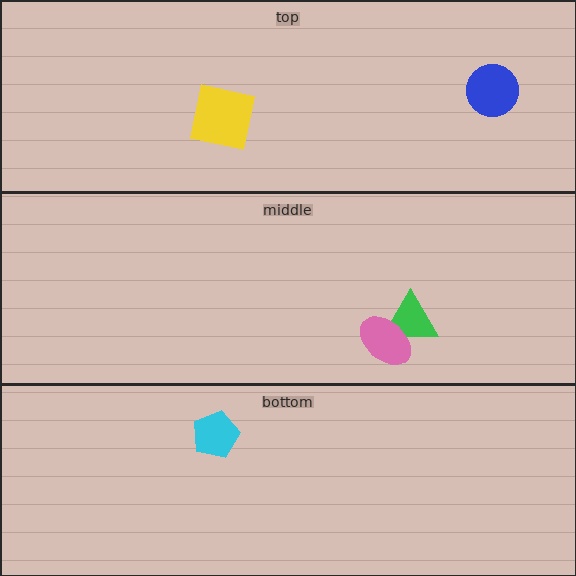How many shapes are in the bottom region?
1.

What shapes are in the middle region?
The green triangle, the pink ellipse.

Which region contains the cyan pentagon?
The bottom region.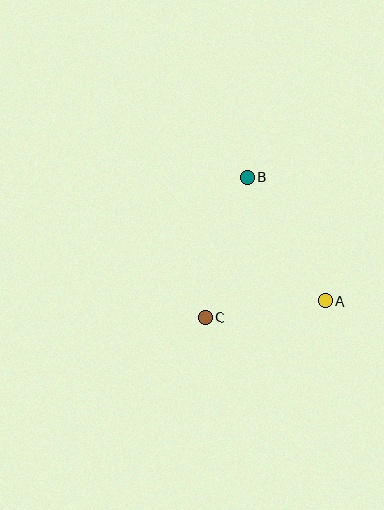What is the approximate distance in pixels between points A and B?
The distance between A and B is approximately 146 pixels.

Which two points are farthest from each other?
Points B and C are farthest from each other.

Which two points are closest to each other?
Points A and C are closest to each other.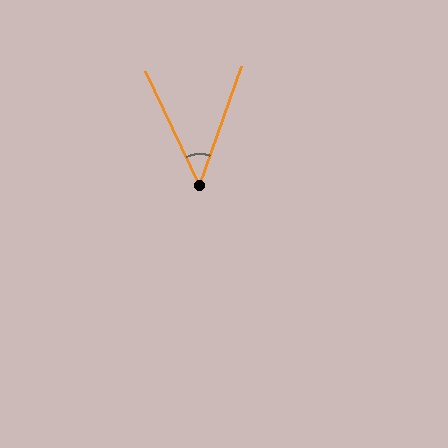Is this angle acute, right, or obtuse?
It is acute.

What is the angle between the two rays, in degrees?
Approximately 45 degrees.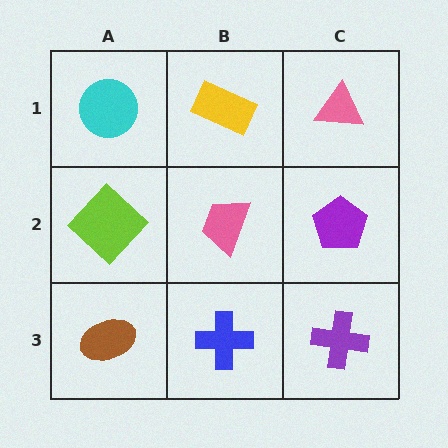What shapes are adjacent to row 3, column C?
A purple pentagon (row 2, column C), a blue cross (row 3, column B).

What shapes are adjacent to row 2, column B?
A yellow rectangle (row 1, column B), a blue cross (row 3, column B), a lime diamond (row 2, column A), a purple pentagon (row 2, column C).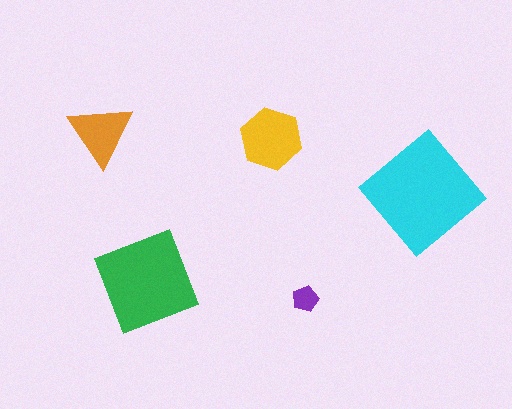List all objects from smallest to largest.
The purple pentagon, the orange triangle, the yellow hexagon, the green square, the cyan diamond.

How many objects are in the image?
There are 5 objects in the image.